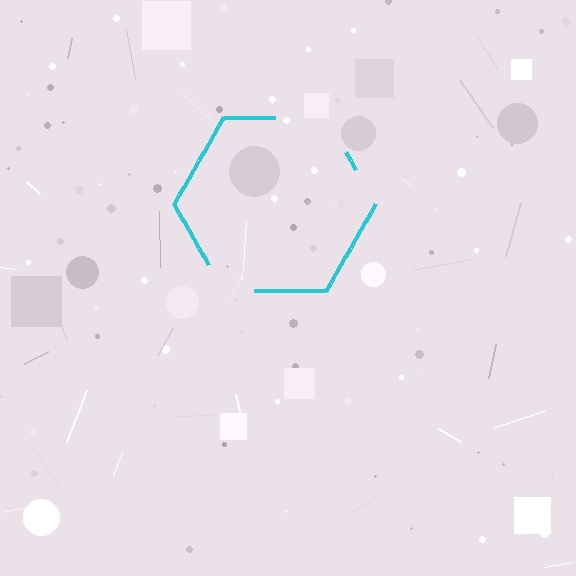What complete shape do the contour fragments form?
The contour fragments form a hexagon.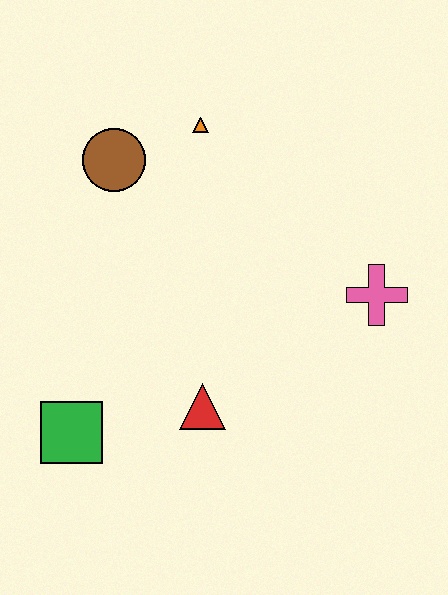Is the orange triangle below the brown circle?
No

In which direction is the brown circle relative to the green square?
The brown circle is above the green square.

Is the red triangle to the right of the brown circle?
Yes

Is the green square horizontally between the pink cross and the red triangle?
No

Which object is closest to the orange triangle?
The brown circle is closest to the orange triangle.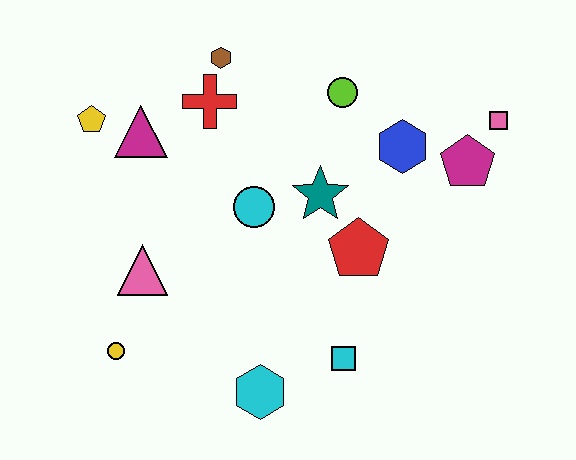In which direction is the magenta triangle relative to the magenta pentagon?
The magenta triangle is to the left of the magenta pentagon.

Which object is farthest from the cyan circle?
The pink square is farthest from the cyan circle.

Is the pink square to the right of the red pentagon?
Yes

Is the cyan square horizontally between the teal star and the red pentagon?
Yes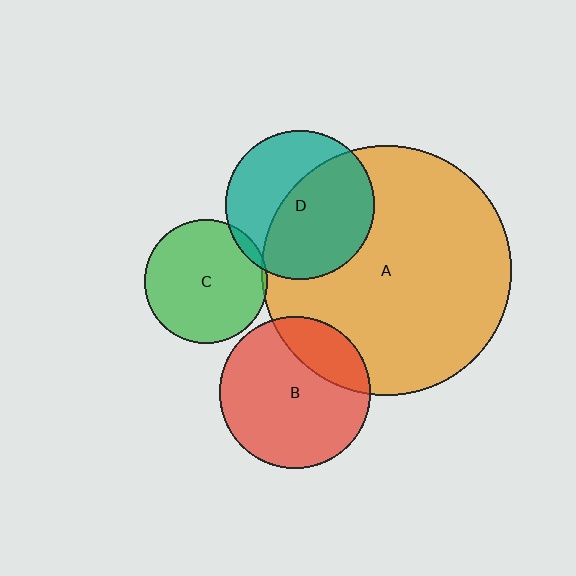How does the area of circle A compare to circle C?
Approximately 4.1 times.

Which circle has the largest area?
Circle A (orange).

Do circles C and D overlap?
Yes.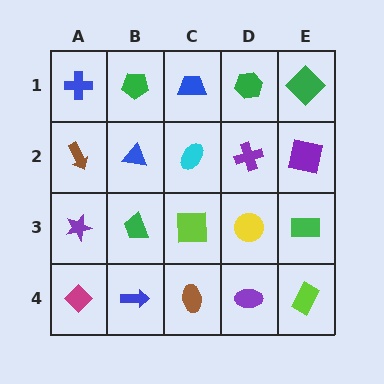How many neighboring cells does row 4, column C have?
3.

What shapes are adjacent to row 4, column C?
A lime square (row 3, column C), a blue arrow (row 4, column B), a purple ellipse (row 4, column D).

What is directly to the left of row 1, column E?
A green hexagon.